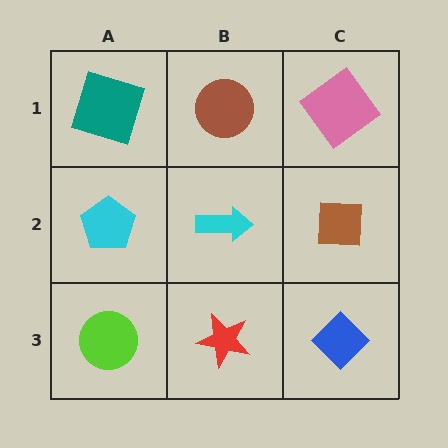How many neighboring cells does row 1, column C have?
2.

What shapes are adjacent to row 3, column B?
A cyan arrow (row 2, column B), a lime circle (row 3, column A), a blue diamond (row 3, column C).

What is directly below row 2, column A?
A lime circle.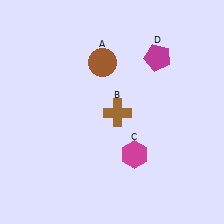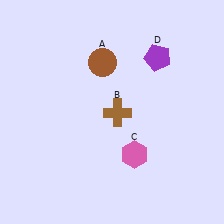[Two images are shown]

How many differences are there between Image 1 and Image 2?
There are 2 differences between the two images.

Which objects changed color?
C changed from magenta to pink. D changed from magenta to purple.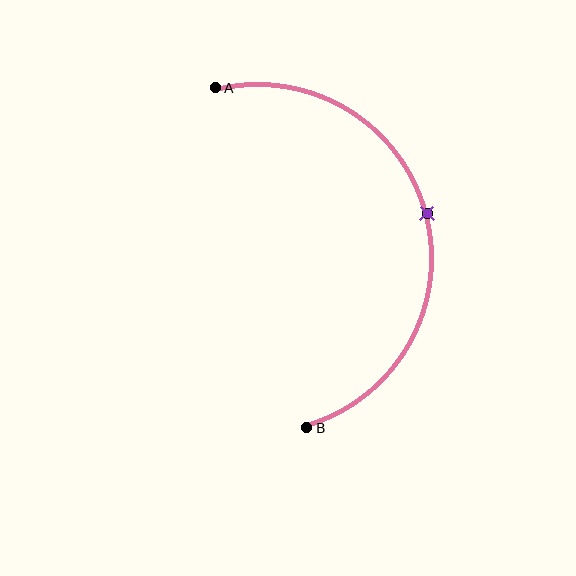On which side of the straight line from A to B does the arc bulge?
The arc bulges to the right of the straight line connecting A and B.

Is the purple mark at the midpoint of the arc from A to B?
Yes. The purple mark lies on the arc at equal arc-length from both A and B — it is the arc midpoint.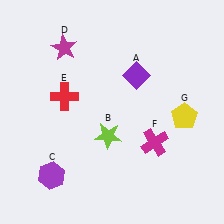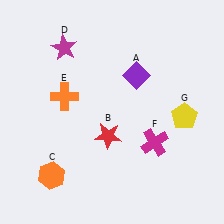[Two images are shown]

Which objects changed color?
B changed from lime to red. C changed from purple to orange. E changed from red to orange.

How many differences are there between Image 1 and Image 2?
There are 3 differences between the two images.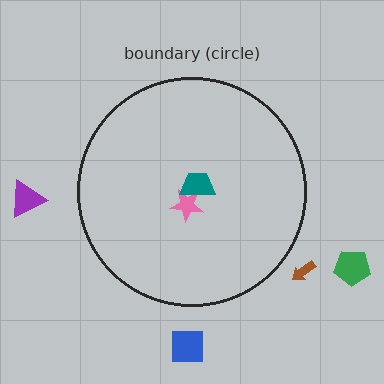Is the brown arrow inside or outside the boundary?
Outside.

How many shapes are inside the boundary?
2 inside, 4 outside.